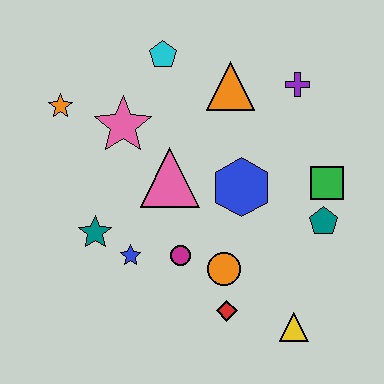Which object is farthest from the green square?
The orange star is farthest from the green square.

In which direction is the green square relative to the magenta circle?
The green square is to the right of the magenta circle.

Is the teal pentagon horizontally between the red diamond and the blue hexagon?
No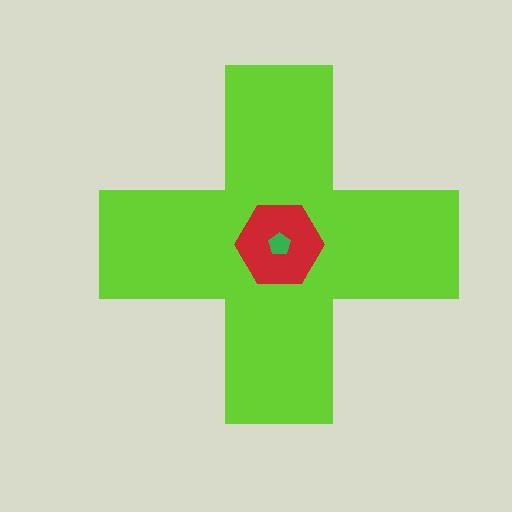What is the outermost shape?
The lime cross.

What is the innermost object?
The green pentagon.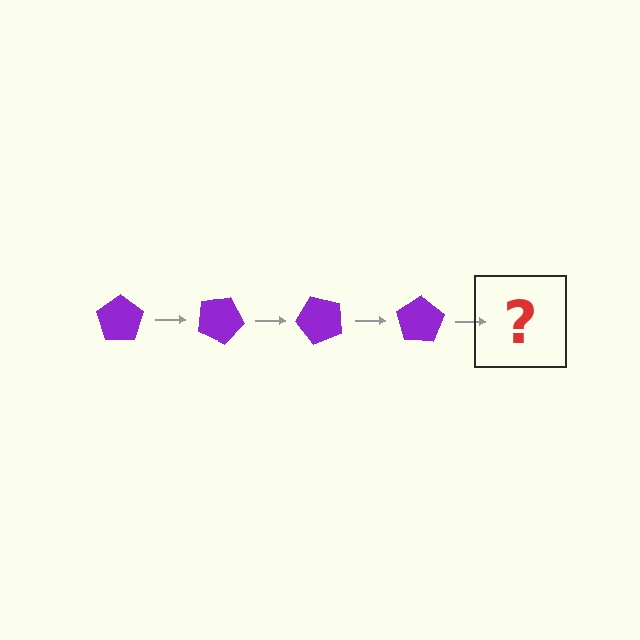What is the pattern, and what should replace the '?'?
The pattern is that the pentagon rotates 25 degrees each step. The '?' should be a purple pentagon rotated 100 degrees.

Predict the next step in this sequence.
The next step is a purple pentagon rotated 100 degrees.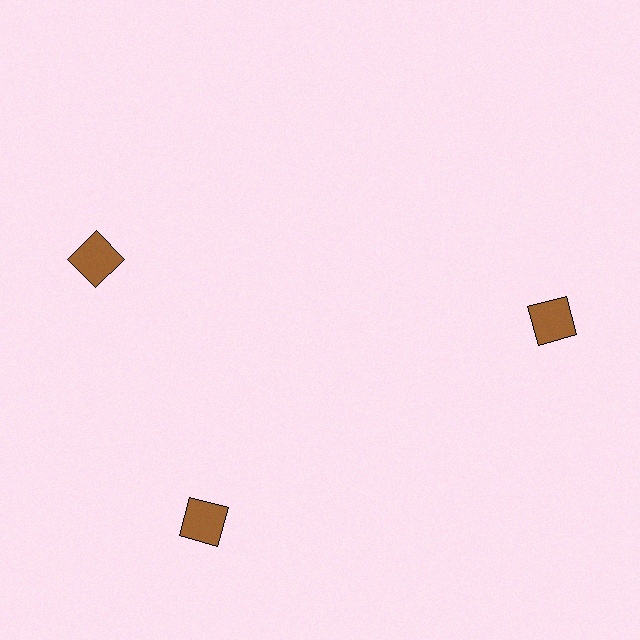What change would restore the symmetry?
The symmetry would be restored by rotating it back into even spacing with its neighbors so that all 3 squares sit at equal angles and equal distance from the center.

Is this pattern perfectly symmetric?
No. The 3 brown squares are arranged in a ring, but one element near the 11 o'clock position is rotated out of alignment along the ring, breaking the 3-fold rotational symmetry.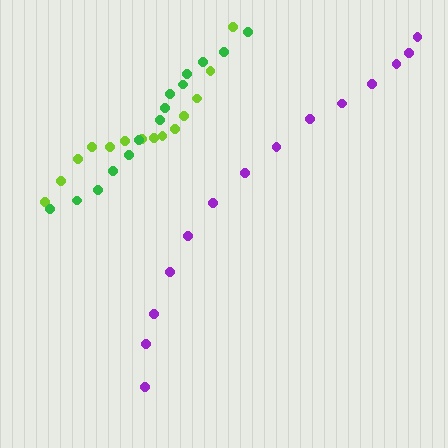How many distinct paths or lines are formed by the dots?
There are 3 distinct paths.